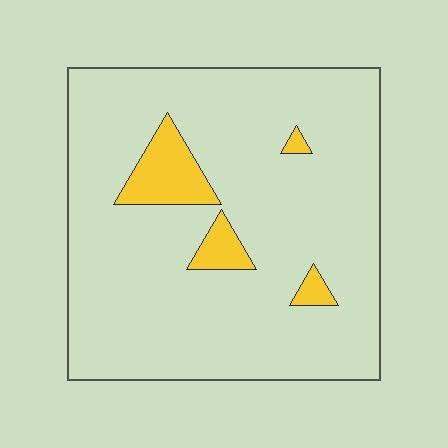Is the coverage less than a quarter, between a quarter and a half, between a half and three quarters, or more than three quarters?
Less than a quarter.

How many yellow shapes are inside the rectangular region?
4.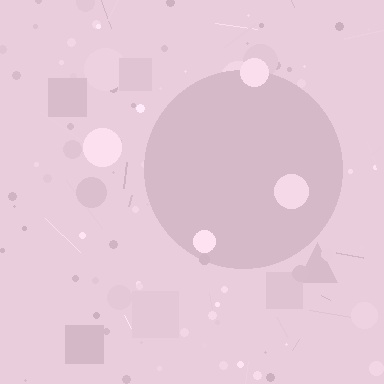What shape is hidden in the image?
A circle is hidden in the image.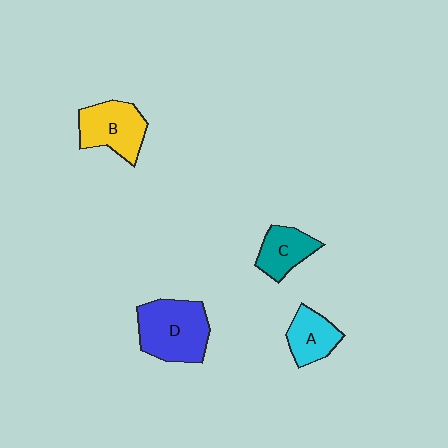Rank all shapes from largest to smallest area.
From largest to smallest: D (blue), B (yellow), C (teal), A (cyan).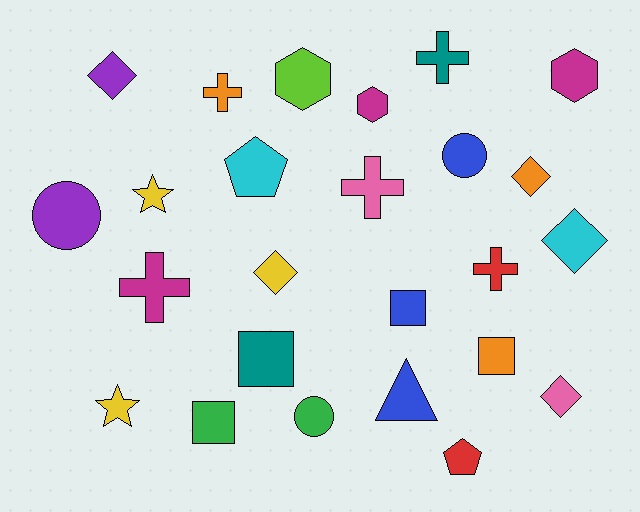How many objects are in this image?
There are 25 objects.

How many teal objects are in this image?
There are 2 teal objects.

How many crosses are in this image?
There are 5 crosses.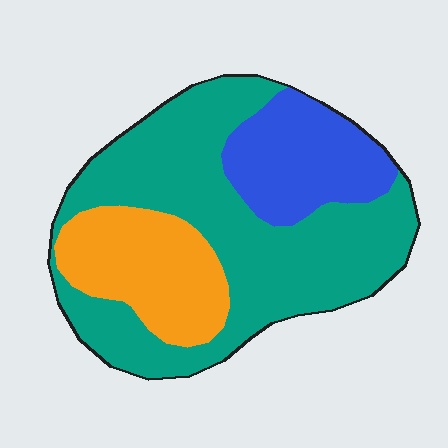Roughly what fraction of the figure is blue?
Blue covers about 20% of the figure.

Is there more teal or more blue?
Teal.